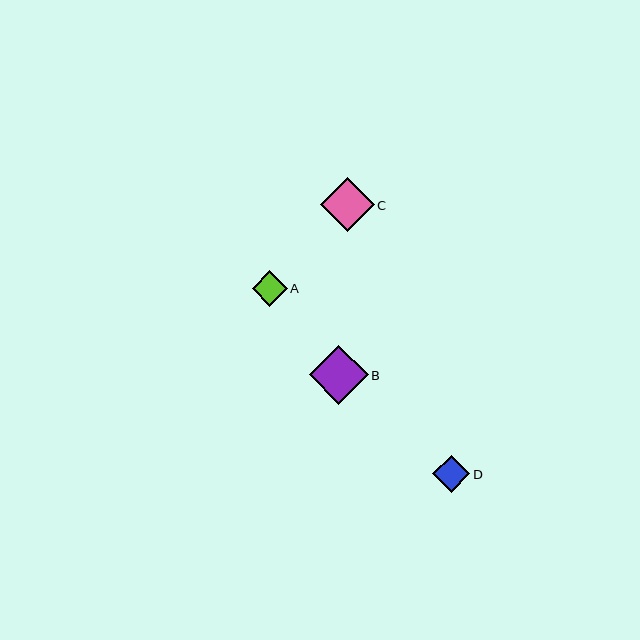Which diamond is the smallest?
Diamond A is the smallest with a size of approximately 35 pixels.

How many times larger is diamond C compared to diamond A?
Diamond C is approximately 1.5 times the size of diamond A.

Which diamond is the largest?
Diamond B is the largest with a size of approximately 59 pixels.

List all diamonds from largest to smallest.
From largest to smallest: B, C, D, A.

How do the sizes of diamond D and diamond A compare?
Diamond D and diamond A are approximately the same size.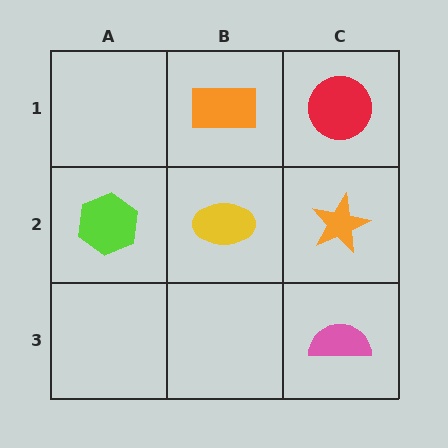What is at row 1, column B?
An orange rectangle.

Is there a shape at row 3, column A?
No, that cell is empty.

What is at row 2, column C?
An orange star.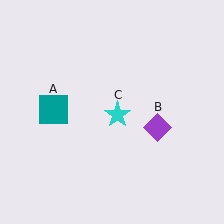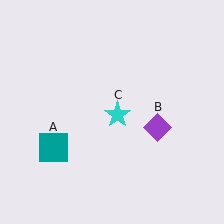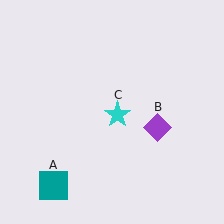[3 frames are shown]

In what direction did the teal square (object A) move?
The teal square (object A) moved down.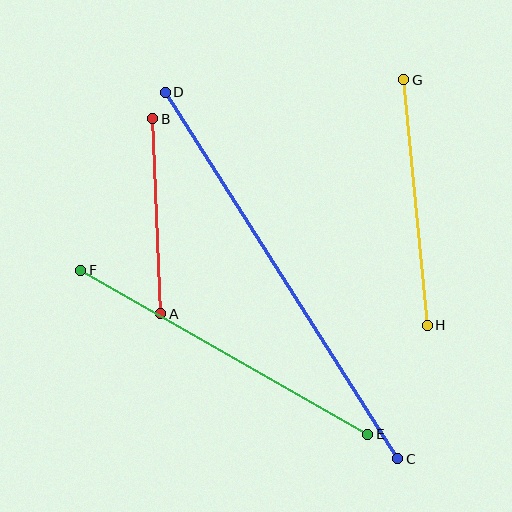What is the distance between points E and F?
The distance is approximately 331 pixels.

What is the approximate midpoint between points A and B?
The midpoint is at approximately (157, 216) pixels.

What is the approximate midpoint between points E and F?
The midpoint is at approximately (224, 352) pixels.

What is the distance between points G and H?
The distance is approximately 247 pixels.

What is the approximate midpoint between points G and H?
The midpoint is at approximately (415, 202) pixels.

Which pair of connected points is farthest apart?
Points C and D are farthest apart.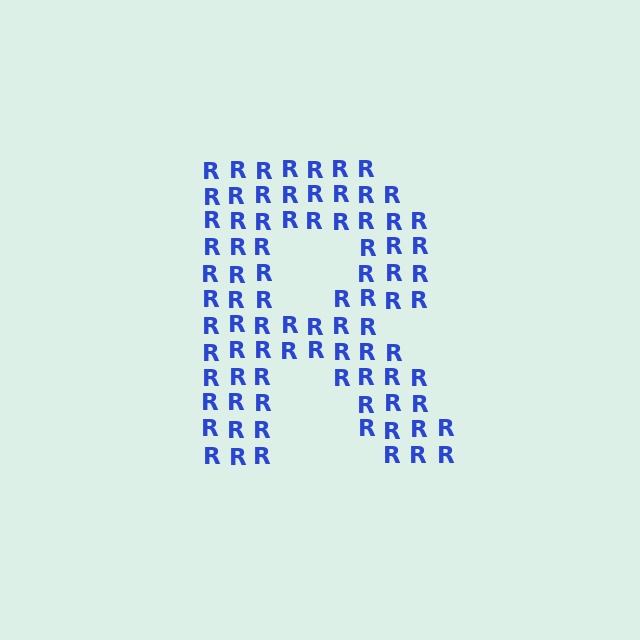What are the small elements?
The small elements are letter R's.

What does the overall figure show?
The overall figure shows the letter R.